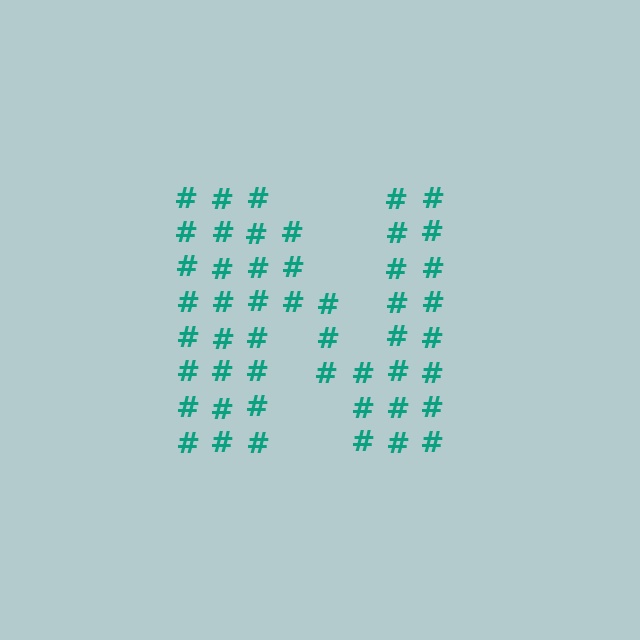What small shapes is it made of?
It is made of small hash symbols.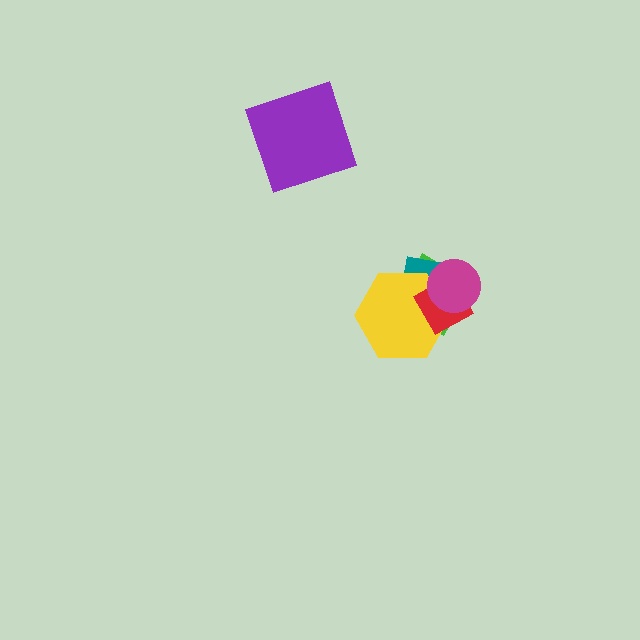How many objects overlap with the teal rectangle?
4 objects overlap with the teal rectangle.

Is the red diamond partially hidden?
Yes, it is partially covered by another shape.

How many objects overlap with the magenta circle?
4 objects overlap with the magenta circle.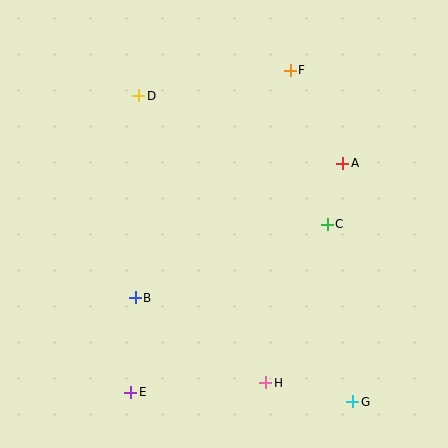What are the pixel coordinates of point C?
Point C is at (327, 224).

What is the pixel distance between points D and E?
The distance between D and E is 297 pixels.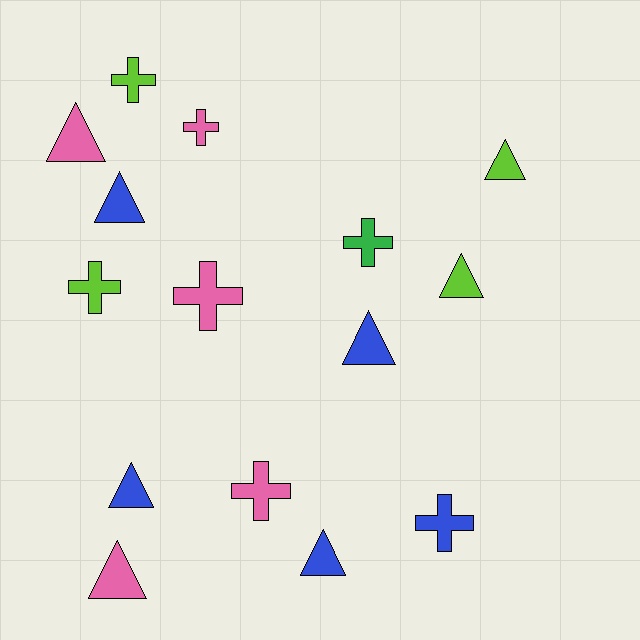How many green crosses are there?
There is 1 green cross.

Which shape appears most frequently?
Triangle, with 8 objects.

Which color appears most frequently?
Pink, with 5 objects.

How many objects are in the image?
There are 15 objects.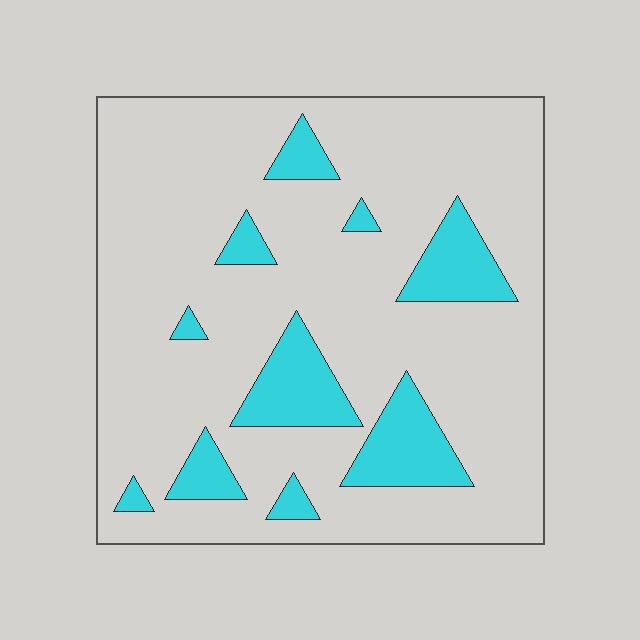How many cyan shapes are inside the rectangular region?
10.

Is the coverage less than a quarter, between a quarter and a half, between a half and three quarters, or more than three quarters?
Less than a quarter.